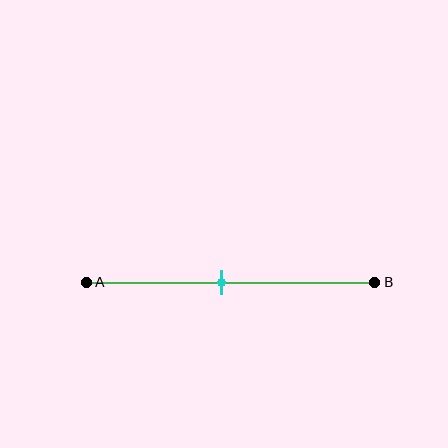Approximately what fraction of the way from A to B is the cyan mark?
The cyan mark is approximately 45% of the way from A to B.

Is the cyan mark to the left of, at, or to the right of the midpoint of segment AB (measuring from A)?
The cyan mark is to the left of the midpoint of segment AB.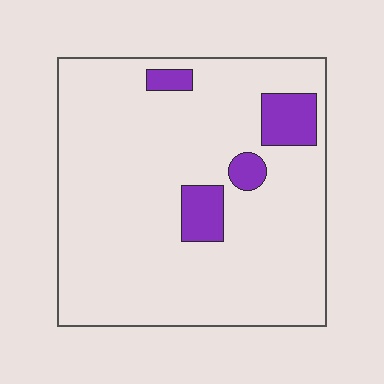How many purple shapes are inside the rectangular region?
4.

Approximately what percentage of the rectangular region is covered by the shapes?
Approximately 10%.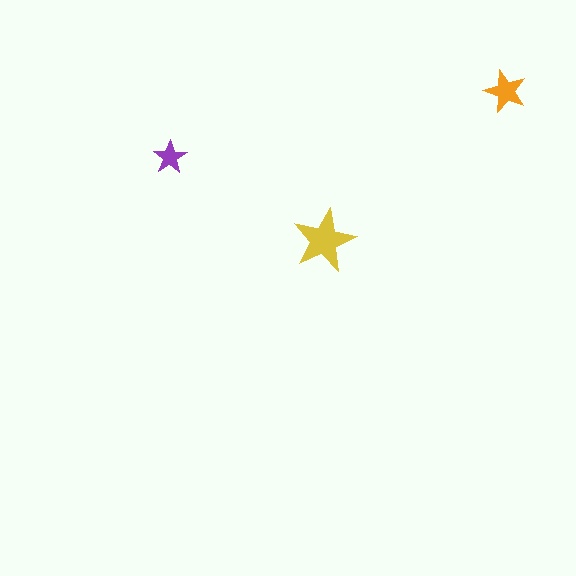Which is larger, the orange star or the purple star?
The orange one.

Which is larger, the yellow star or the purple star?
The yellow one.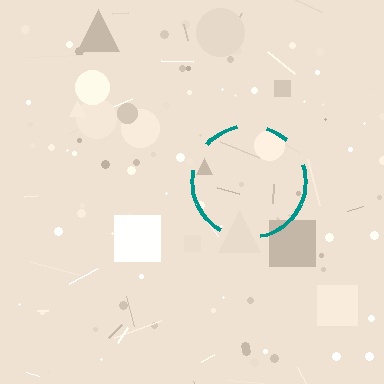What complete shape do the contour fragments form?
The contour fragments form a circle.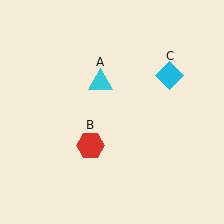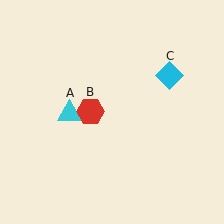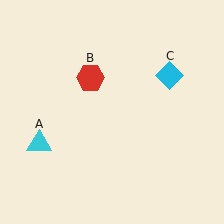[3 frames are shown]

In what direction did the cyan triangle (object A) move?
The cyan triangle (object A) moved down and to the left.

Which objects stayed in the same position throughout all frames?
Cyan diamond (object C) remained stationary.